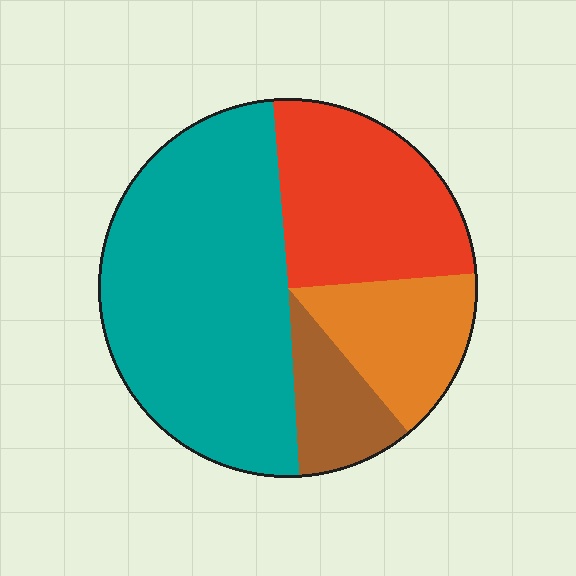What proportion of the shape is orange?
Orange takes up about one sixth (1/6) of the shape.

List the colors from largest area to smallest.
From largest to smallest: teal, red, orange, brown.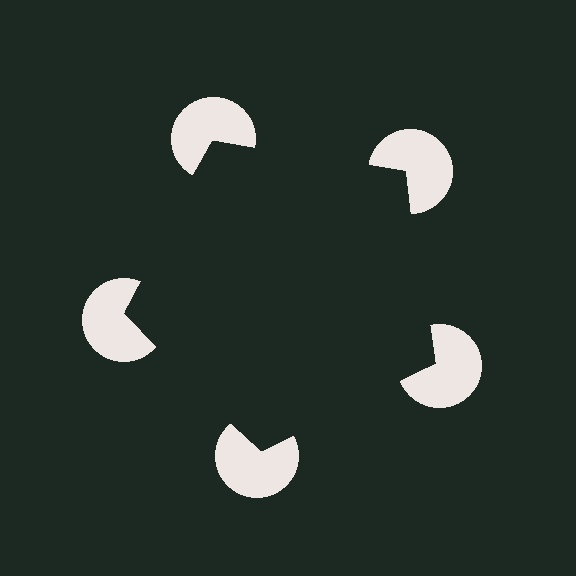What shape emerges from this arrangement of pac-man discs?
An illusory pentagon — its edges are inferred from the aligned wedge cuts in the pac-man discs, not physically drawn.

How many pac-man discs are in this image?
There are 5 — one at each vertex of the illusory pentagon.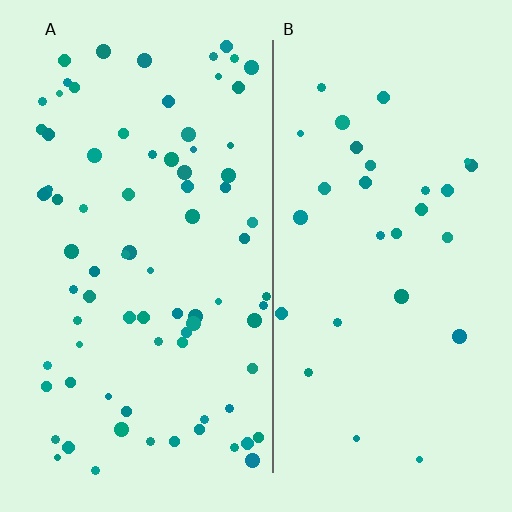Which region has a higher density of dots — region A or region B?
A (the left).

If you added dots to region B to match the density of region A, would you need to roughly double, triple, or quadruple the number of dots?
Approximately triple.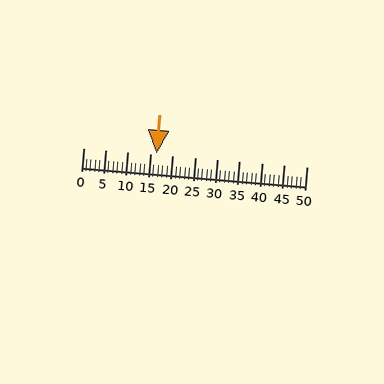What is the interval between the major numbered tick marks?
The major tick marks are spaced 5 units apart.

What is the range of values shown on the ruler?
The ruler shows values from 0 to 50.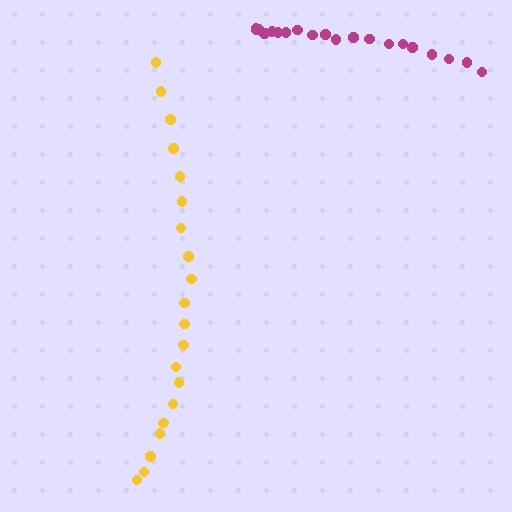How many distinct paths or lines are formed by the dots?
There are 2 distinct paths.